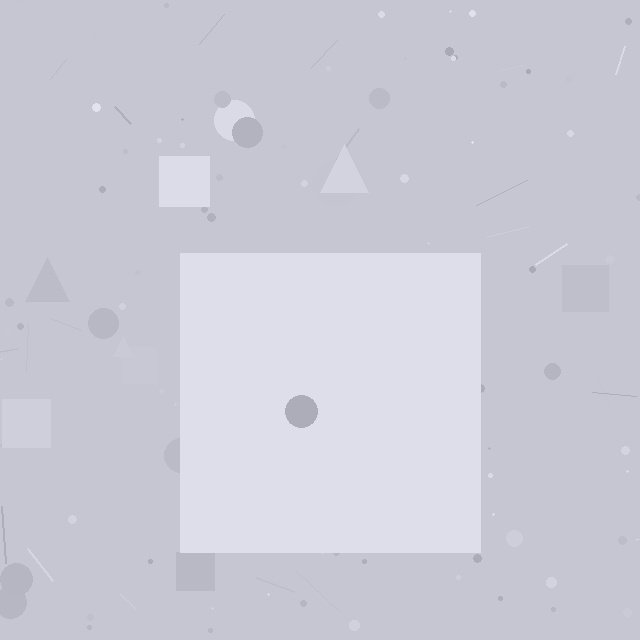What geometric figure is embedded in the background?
A square is embedded in the background.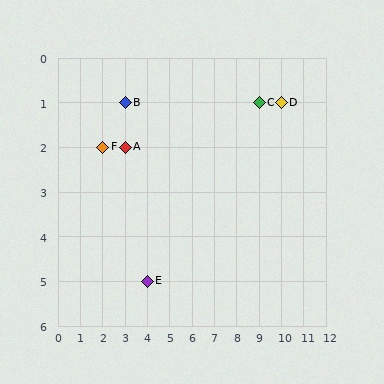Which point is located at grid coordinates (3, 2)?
Point A is at (3, 2).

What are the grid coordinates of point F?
Point F is at grid coordinates (2, 2).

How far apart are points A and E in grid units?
Points A and E are 1 column and 3 rows apart (about 3.2 grid units diagonally).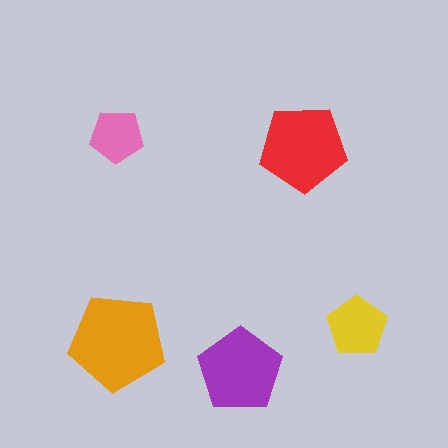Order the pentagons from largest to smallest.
the orange one, the red one, the purple one, the yellow one, the pink one.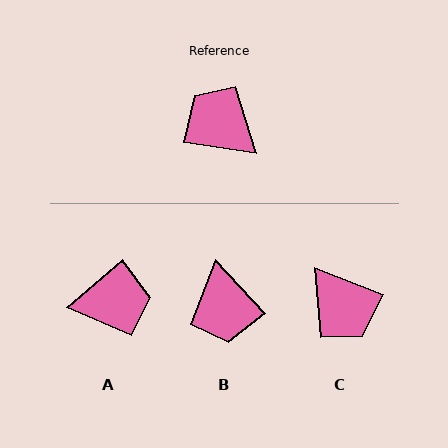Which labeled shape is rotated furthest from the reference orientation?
C, about 168 degrees away.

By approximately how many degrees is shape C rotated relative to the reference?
Approximately 168 degrees counter-clockwise.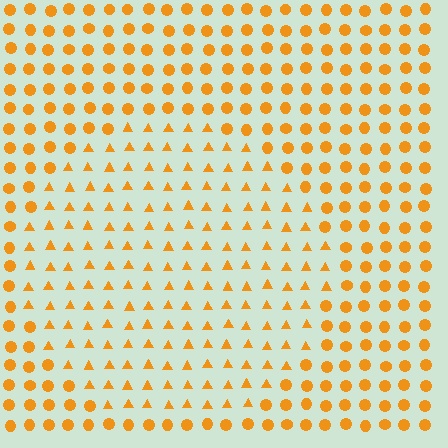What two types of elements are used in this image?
The image uses triangles inside the circle region and circles outside it.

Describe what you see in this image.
The image is filled with small orange elements arranged in a uniform grid. A circle-shaped region contains triangles, while the surrounding area contains circles. The boundary is defined purely by the change in element shape.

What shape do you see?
I see a circle.